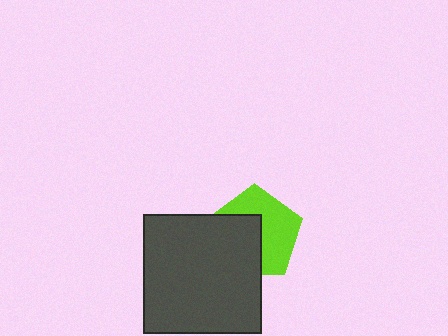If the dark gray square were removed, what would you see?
You would see the complete lime pentagon.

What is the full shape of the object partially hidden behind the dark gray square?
The partially hidden object is a lime pentagon.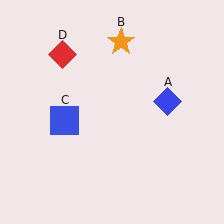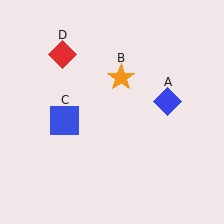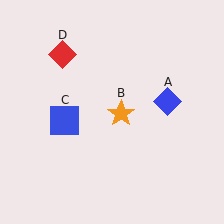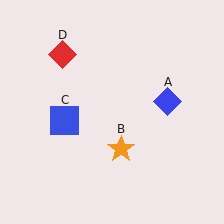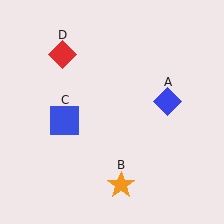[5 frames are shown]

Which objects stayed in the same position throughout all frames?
Blue diamond (object A) and blue square (object C) and red diamond (object D) remained stationary.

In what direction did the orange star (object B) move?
The orange star (object B) moved down.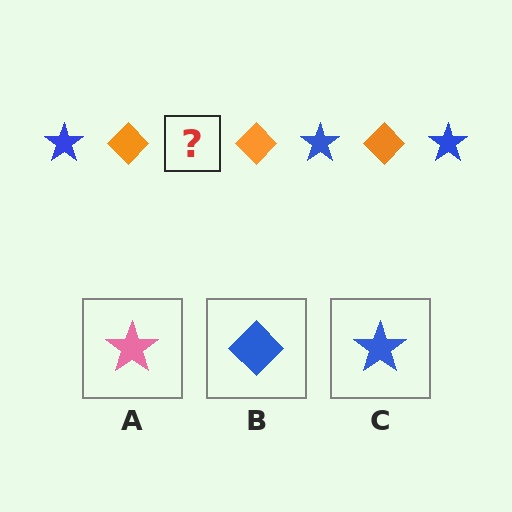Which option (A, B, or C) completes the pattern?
C.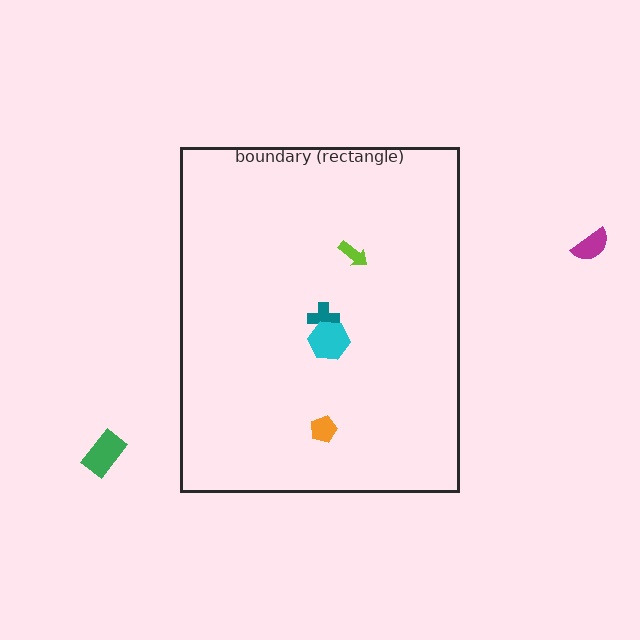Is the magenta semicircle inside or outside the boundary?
Outside.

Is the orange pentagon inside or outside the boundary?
Inside.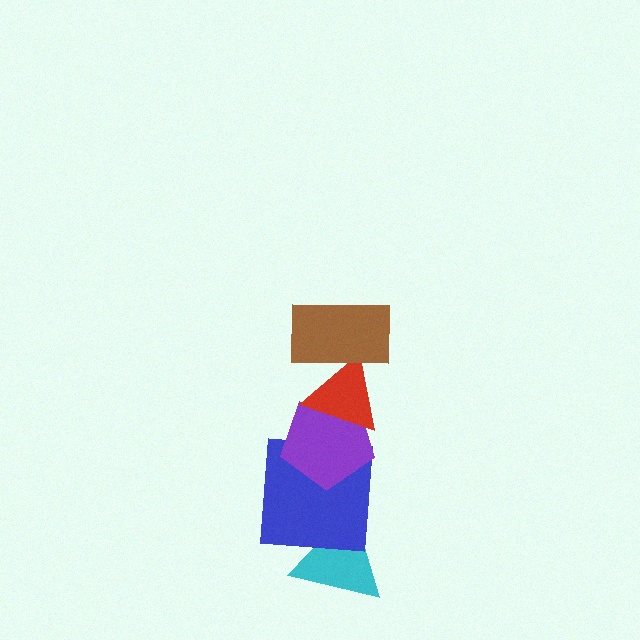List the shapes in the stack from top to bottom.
From top to bottom: the brown rectangle, the red triangle, the purple pentagon, the blue square, the cyan triangle.